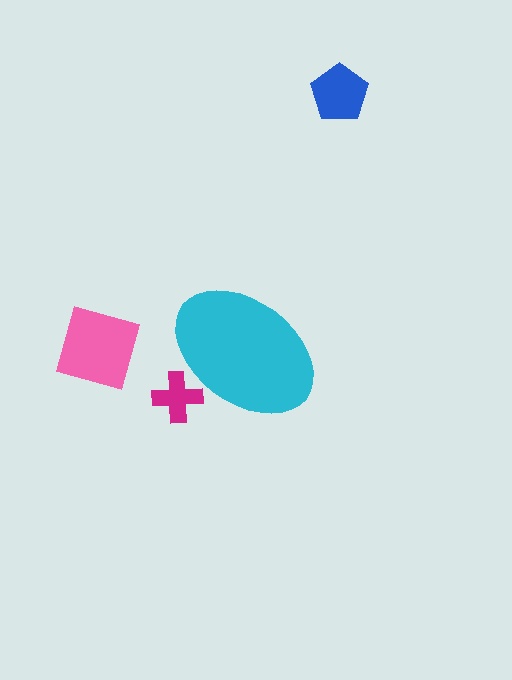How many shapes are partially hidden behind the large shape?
1 shape is partially hidden.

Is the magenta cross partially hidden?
Yes, the magenta cross is partially hidden behind the cyan ellipse.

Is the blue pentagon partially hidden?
No, the blue pentagon is fully visible.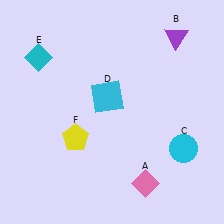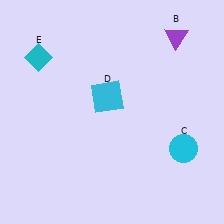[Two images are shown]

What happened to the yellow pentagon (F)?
The yellow pentagon (F) was removed in Image 2. It was in the bottom-left area of Image 1.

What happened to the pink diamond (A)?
The pink diamond (A) was removed in Image 2. It was in the bottom-right area of Image 1.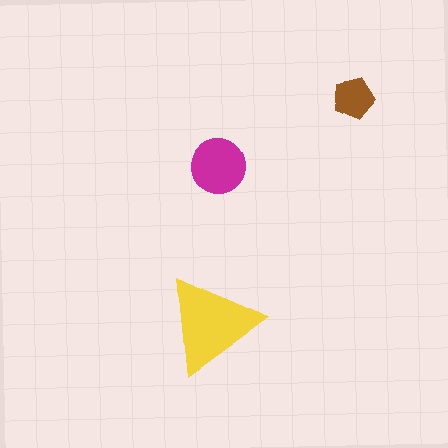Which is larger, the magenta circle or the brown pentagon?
The magenta circle.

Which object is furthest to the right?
The brown pentagon is rightmost.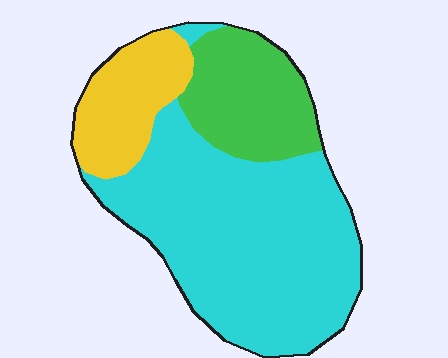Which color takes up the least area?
Yellow, at roughly 15%.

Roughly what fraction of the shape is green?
Green covers about 20% of the shape.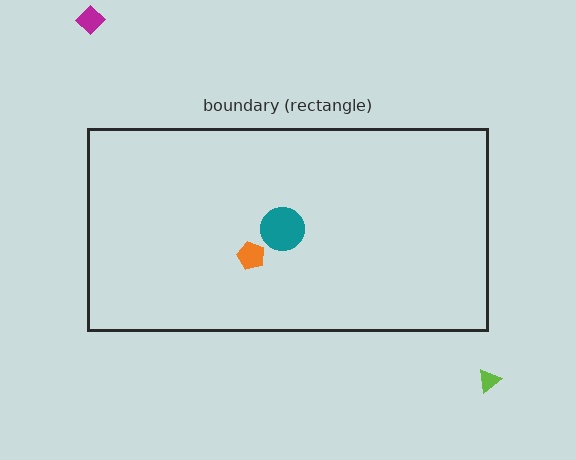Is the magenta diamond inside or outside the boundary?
Outside.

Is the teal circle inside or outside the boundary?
Inside.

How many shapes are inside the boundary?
2 inside, 2 outside.